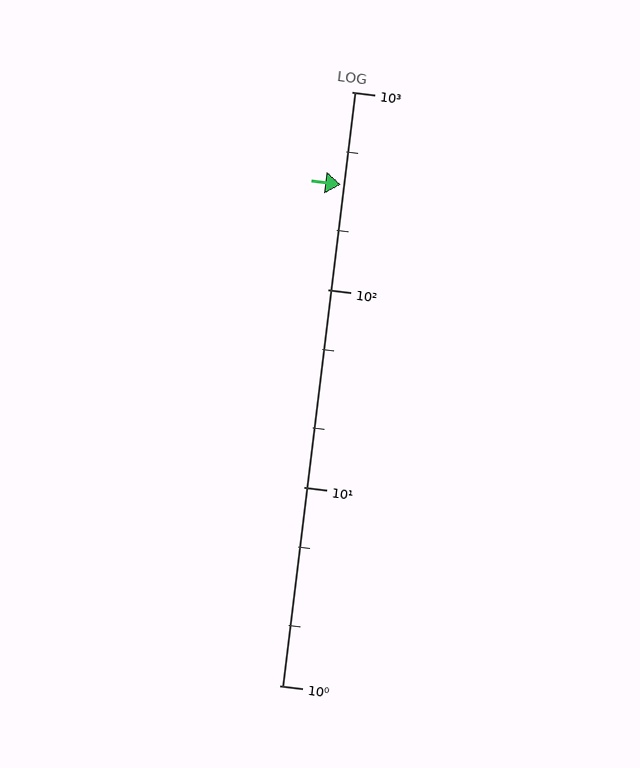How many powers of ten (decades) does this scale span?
The scale spans 3 decades, from 1 to 1000.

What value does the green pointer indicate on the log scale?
The pointer indicates approximately 340.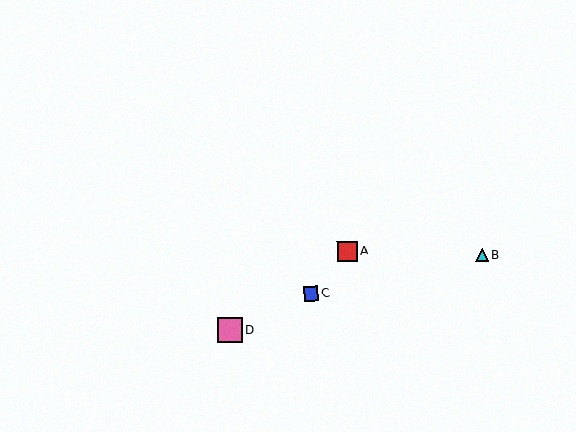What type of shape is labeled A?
Shape A is a red square.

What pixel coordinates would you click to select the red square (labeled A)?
Click at (347, 251) to select the red square A.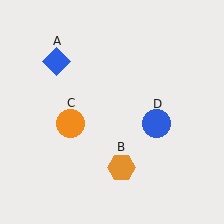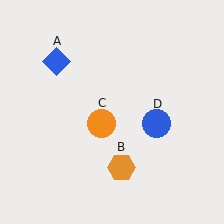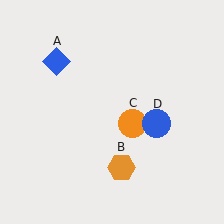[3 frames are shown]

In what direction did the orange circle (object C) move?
The orange circle (object C) moved right.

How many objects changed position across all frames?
1 object changed position: orange circle (object C).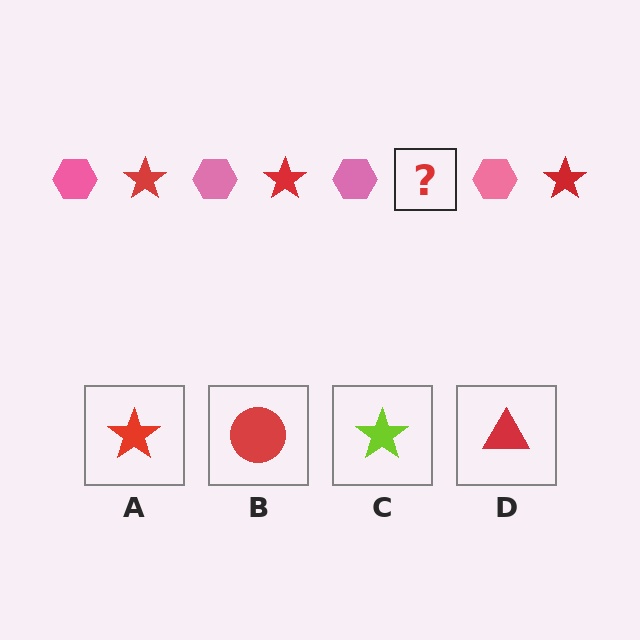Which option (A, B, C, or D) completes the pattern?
A.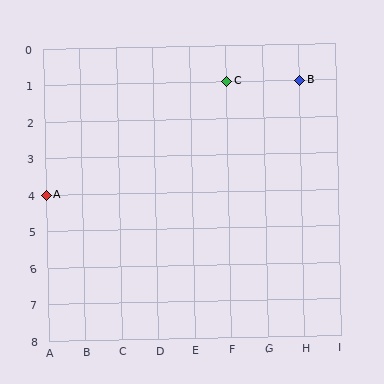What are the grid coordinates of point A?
Point A is at grid coordinates (A, 4).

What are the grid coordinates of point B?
Point B is at grid coordinates (H, 1).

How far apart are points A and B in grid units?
Points A and B are 7 columns and 3 rows apart (about 7.6 grid units diagonally).